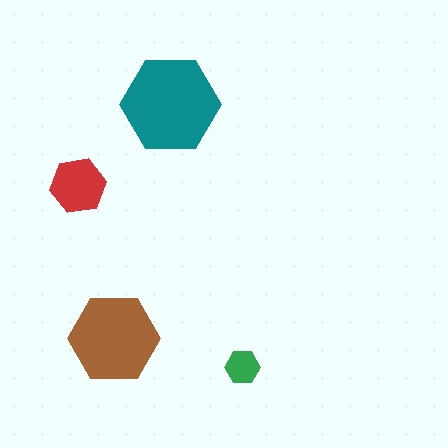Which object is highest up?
The teal hexagon is topmost.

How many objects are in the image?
There are 4 objects in the image.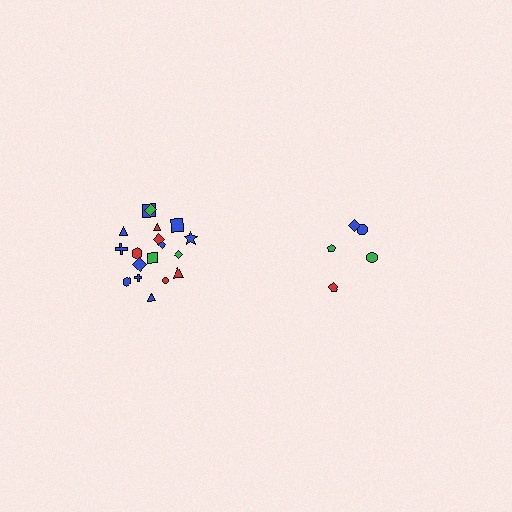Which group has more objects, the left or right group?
The left group.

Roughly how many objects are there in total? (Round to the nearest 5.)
Roughly 25 objects in total.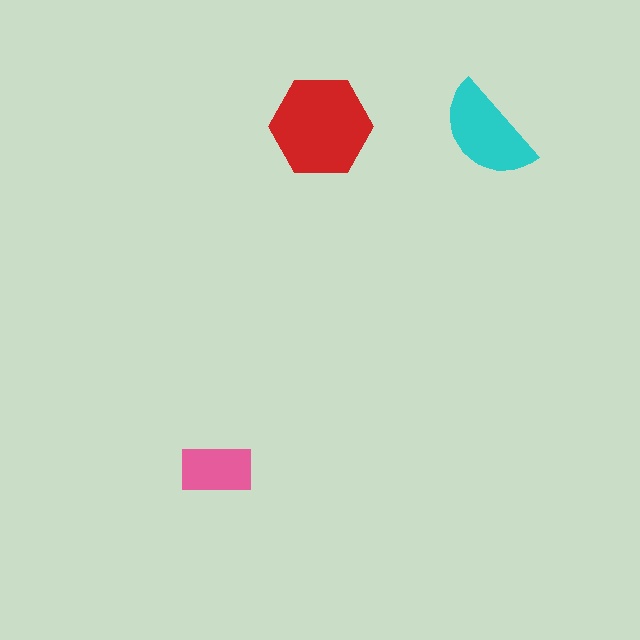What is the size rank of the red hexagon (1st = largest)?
1st.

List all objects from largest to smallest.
The red hexagon, the cyan semicircle, the pink rectangle.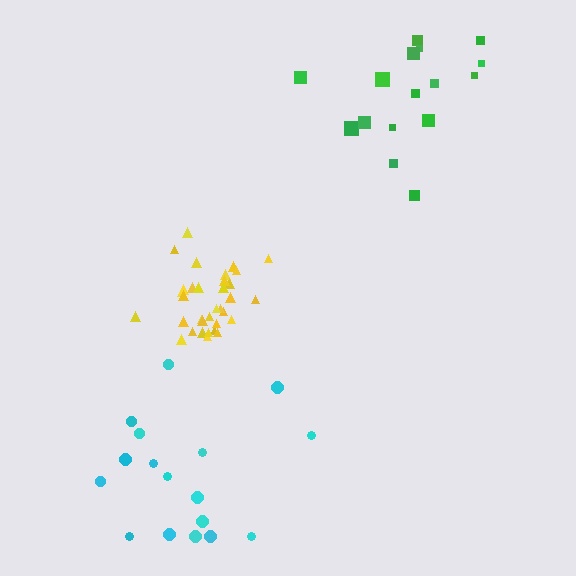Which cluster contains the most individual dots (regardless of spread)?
Yellow (34).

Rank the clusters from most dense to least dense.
yellow, cyan, green.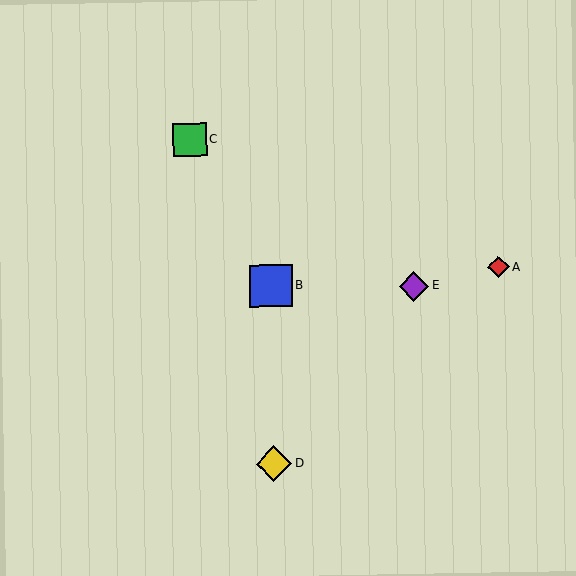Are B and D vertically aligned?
Yes, both are at x≈271.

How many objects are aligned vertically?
2 objects (B, D) are aligned vertically.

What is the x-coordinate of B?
Object B is at x≈271.